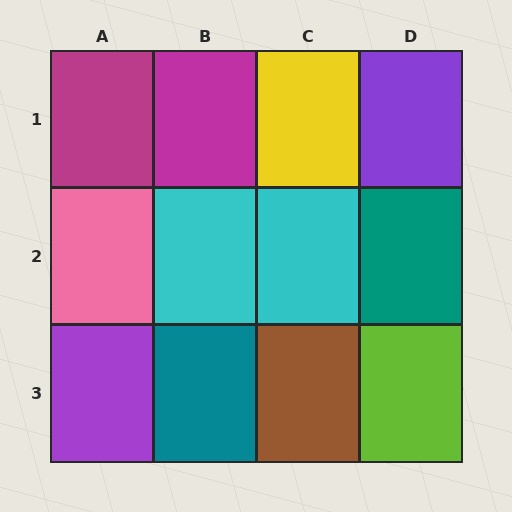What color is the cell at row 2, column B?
Cyan.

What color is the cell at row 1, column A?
Magenta.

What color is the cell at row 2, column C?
Cyan.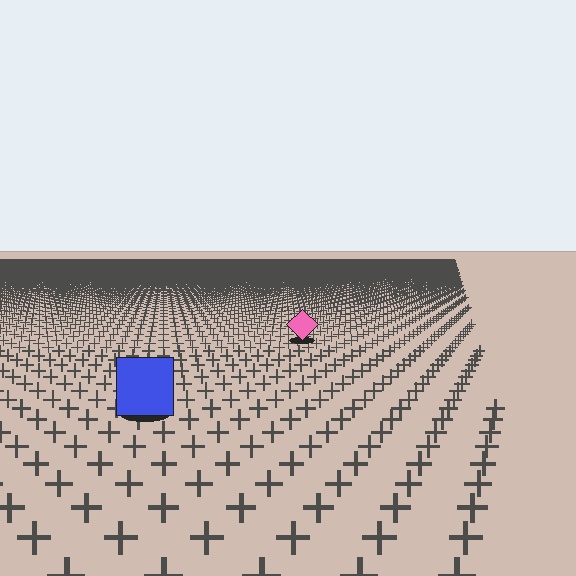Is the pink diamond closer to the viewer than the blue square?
No. The blue square is closer — you can tell from the texture gradient: the ground texture is coarser near it.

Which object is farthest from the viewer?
The pink diamond is farthest from the viewer. It appears smaller and the ground texture around it is denser.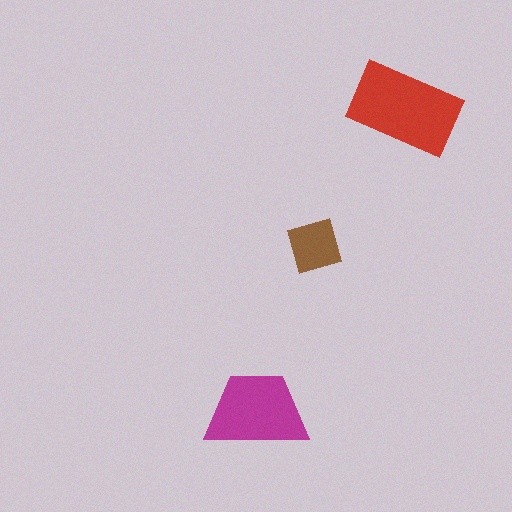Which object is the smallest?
The brown square.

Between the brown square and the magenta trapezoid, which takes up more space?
The magenta trapezoid.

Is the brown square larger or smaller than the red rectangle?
Smaller.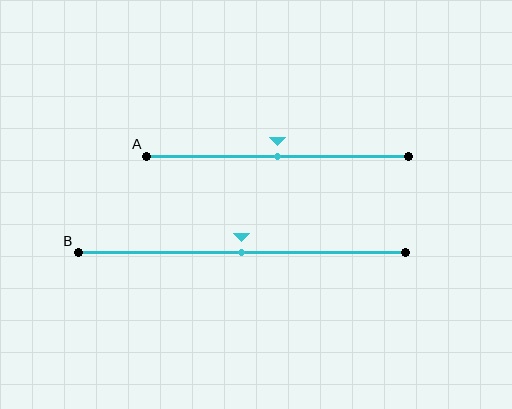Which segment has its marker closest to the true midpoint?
Segment A has its marker closest to the true midpoint.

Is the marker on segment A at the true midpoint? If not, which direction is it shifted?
Yes, the marker on segment A is at the true midpoint.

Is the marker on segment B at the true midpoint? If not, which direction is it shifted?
Yes, the marker on segment B is at the true midpoint.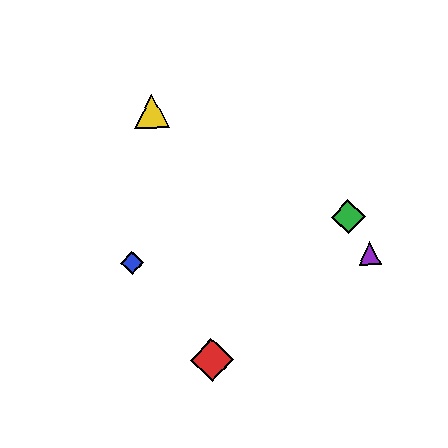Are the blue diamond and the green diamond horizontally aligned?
No, the blue diamond is at y≈263 and the green diamond is at y≈217.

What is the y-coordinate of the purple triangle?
The purple triangle is at y≈254.